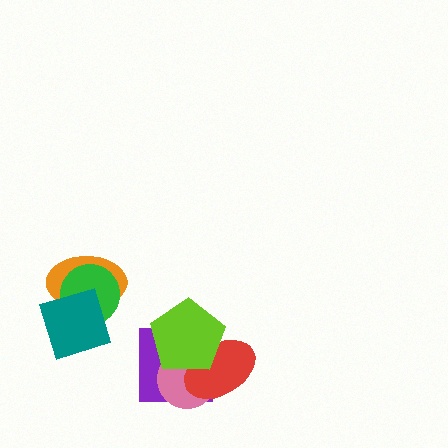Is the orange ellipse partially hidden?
Yes, it is partially covered by another shape.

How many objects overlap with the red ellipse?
3 objects overlap with the red ellipse.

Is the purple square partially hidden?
Yes, it is partially covered by another shape.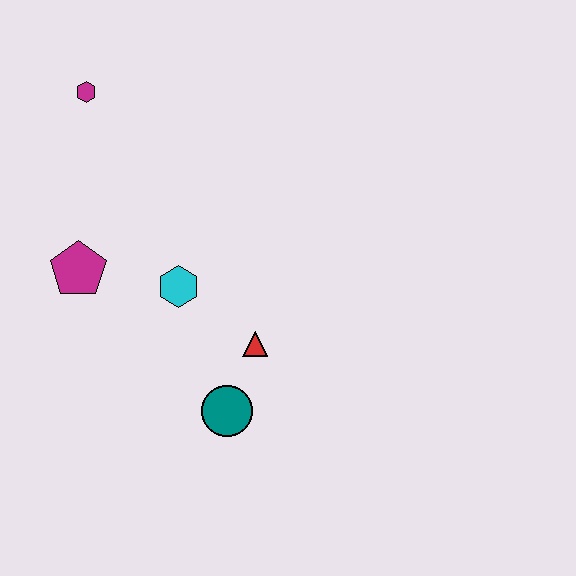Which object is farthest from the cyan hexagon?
The magenta hexagon is farthest from the cyan hexagon.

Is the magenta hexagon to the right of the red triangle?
No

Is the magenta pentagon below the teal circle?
No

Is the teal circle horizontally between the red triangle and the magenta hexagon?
Yes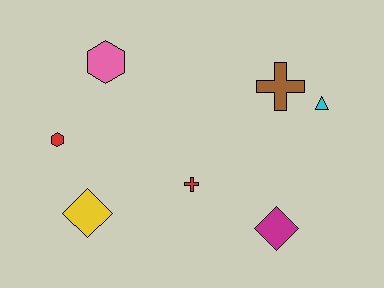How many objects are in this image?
There are 7 objects.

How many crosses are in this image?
There are 2 crosses.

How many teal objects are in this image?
There are no teal objects.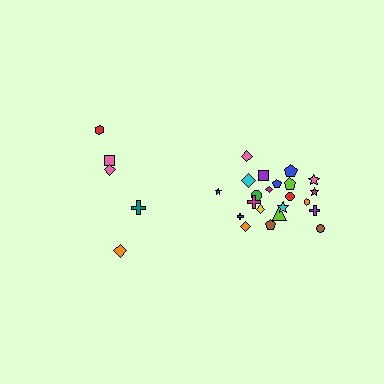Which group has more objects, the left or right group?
The right group.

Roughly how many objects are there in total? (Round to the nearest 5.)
Roughly 25 objects in total.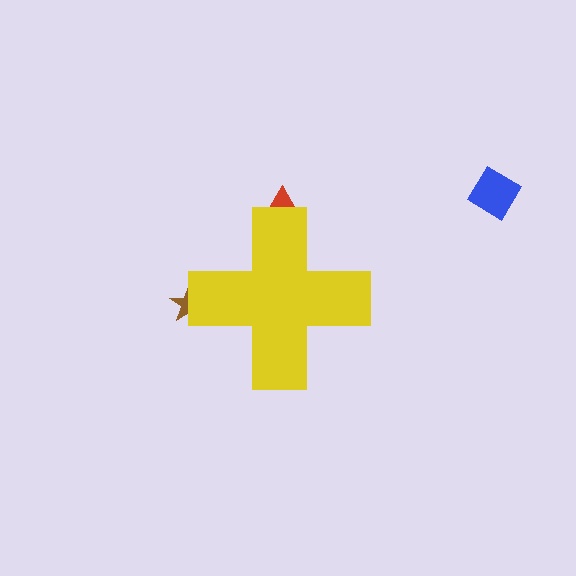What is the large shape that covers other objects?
A yellow cross.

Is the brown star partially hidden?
Yes, the brown star is partially hidden behind the yellow cross.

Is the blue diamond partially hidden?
No, the blue diamond is fully visible.